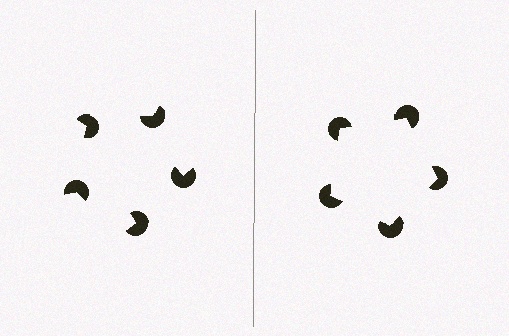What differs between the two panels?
The pac-man discs are positioned identically on both sides; only the wedge orientations differ. On the right they align to a pentagon; on the left they are misaligned.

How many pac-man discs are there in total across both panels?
10 — 5 on each side.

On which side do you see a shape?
An illusory pentagon appears on the right side. On the left side the wedge cuts are rotated, so no coherent shape forms.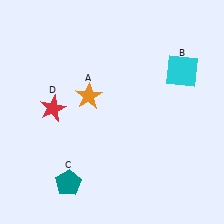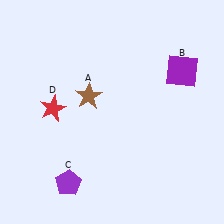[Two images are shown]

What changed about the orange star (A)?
In Image 1, A is orange. In Image 2, it changed to brown.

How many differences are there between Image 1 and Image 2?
There are 3 differences between the two images.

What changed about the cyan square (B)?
In Image 1, B is cyan. In Image 2, it changed to purple.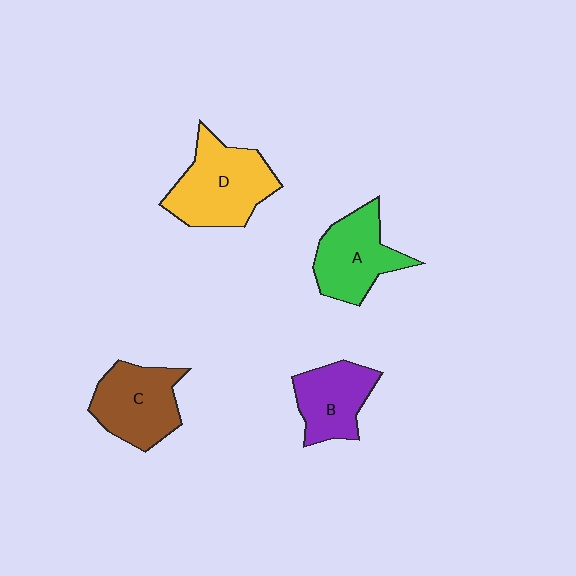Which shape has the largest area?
Shape D (yellow).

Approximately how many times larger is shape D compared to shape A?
Approximately 1.2 times.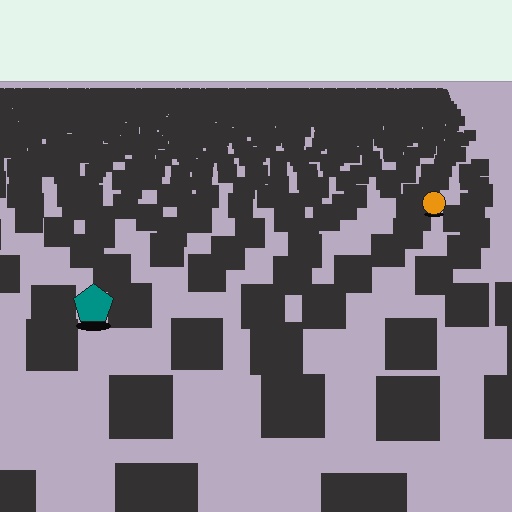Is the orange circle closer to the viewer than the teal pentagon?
No. The teal pentagon is closer — you can tell from the texture gradient: the ground texture is coarser near it.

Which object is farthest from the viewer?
The orange circle is farthest from the viewer. It appears smaller and the ground texture around it is denser.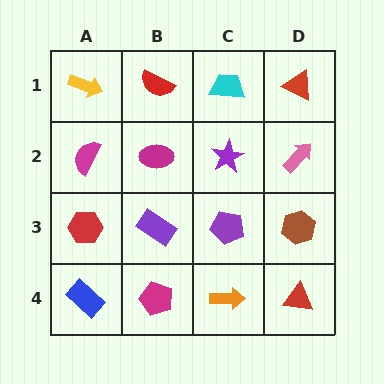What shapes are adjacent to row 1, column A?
A magenta semicircle (row 2, column A), a red semicircle (row 1, column B).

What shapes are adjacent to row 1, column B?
A magenta ellipse (row 2, column B), a yellow arrow (row 1, column A), a cyan trapezoid (row 1, column C).